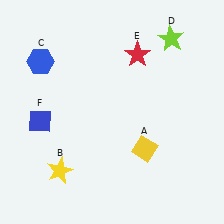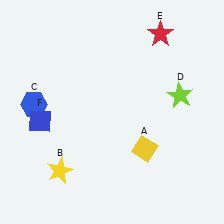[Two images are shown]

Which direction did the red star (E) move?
The red star (E) moved right.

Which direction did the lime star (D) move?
The lime star (D) moved down.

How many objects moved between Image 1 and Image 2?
3 objects moved between the two images.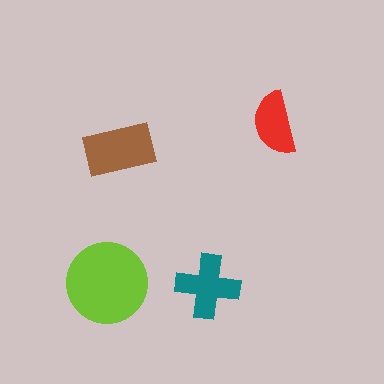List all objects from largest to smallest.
The lime circle, the brown rectangle, the teal cross, the red semicircle.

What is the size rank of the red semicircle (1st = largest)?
4th.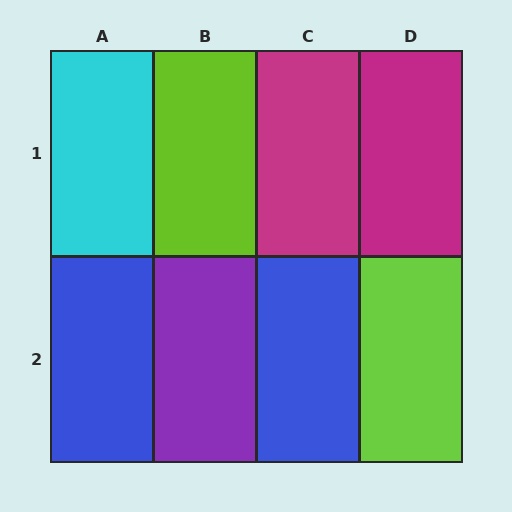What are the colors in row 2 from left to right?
Blue, purple, blue, lime.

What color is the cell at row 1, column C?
Magenta.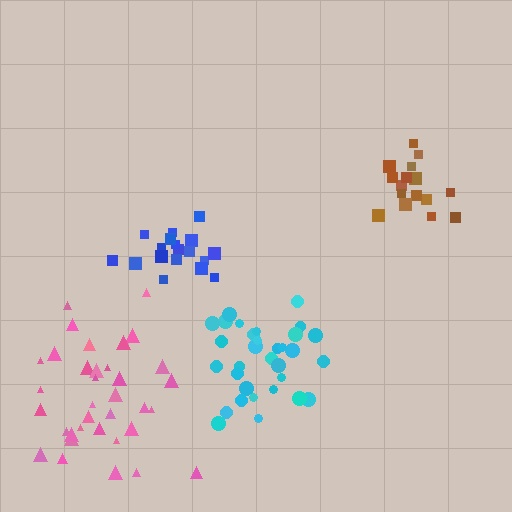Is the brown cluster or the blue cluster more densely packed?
Blue.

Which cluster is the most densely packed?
Blue.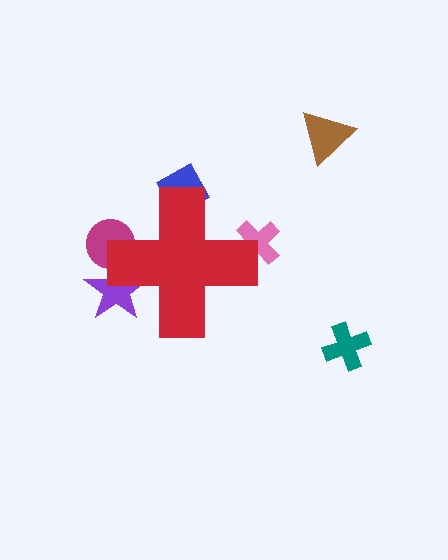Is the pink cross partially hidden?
Yes, the pink cross is partially hidden behind the red cross.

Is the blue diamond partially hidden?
Yes, the blue diamond is partially hidden behind the red cross.